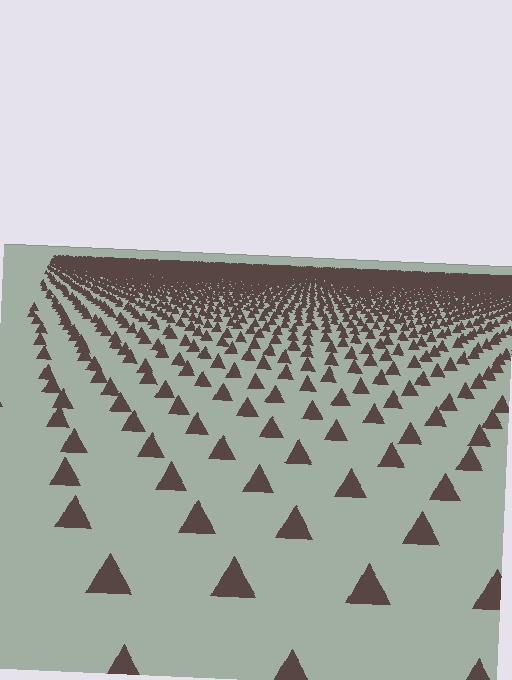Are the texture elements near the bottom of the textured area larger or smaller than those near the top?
Larger. Near the bottom, elements are closer to the viewer and appear at a bigger on-screen size.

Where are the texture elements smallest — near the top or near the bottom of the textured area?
Near the top.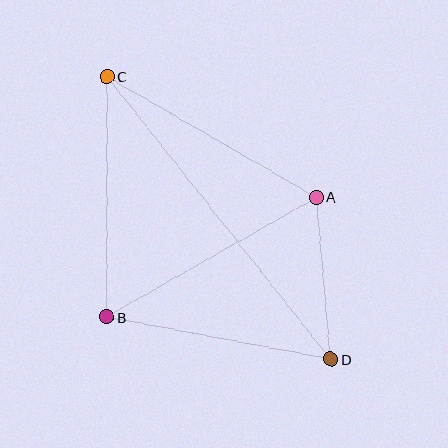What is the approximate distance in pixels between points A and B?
The distance between A and B is approximately 242 pixels.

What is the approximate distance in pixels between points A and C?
The distance between A and C is approximately 242 pixels.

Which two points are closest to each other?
Points A and D are closest to each other.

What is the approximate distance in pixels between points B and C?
The distance between B and C is approximately 241 pixels.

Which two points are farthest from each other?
Points C and D are farthest from each other.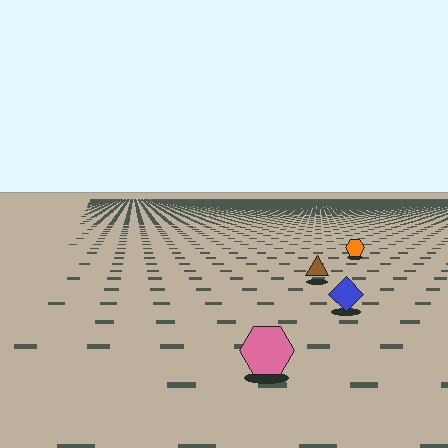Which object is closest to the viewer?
The pink hexagon is closest. The texture marks near it are larger and more spread out.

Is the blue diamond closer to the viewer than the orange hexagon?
Yes. The blue diamond is closer — you can tell from the texture gradient: the ground texture is coarser near it.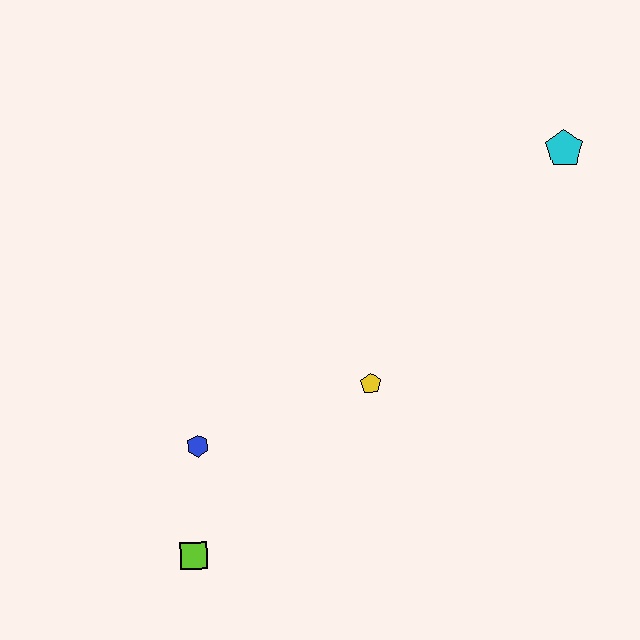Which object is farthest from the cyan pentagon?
The lime square is farthest from the cyan pentagon.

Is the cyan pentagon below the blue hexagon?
No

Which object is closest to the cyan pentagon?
The yellow pentagon is closest to the cyan pentagon.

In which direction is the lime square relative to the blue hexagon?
The lime square is below the blue hexagon.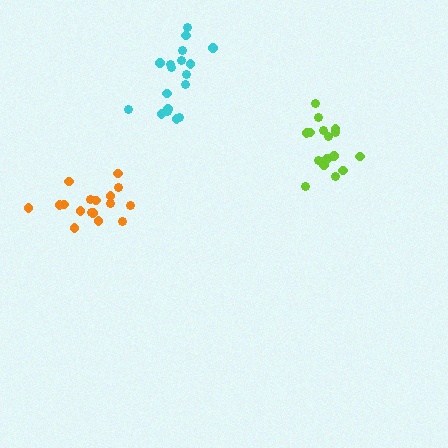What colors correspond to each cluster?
The clusters are colored: orange, lime, cyan.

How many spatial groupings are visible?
There are 3 spatial groupings.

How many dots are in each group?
Group 1: 17 dots, Group 2: 16 dots, Group 3: 18 dots (51 total).